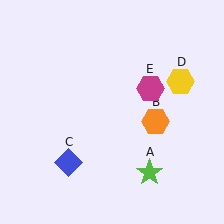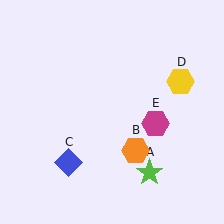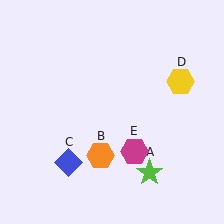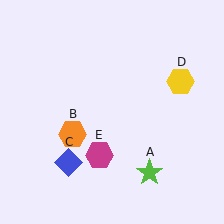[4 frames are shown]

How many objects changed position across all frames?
2 objects changed position: orange hexagon (object B), magenta hexagon (object E).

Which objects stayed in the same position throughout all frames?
Lime star (object A) and blue diamond (object C) and yellow hexagon (object D) remained stationary.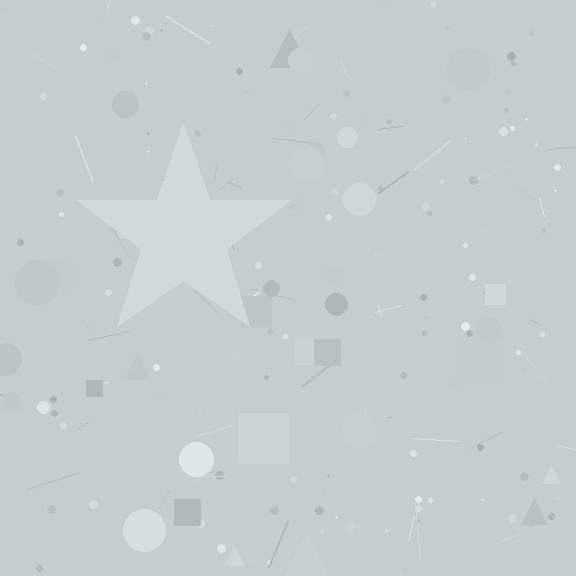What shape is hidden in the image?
A star is hidden in the image.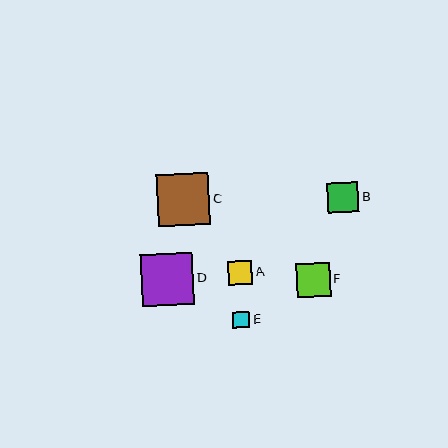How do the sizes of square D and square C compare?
Square D and square C are approximately the same size.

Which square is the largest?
Square D is the largest with a size of approximately 52 pixels.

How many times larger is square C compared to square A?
Square C is approximately 2.1 times the size of square A.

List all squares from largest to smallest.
From largest to smallest: D, C, F, B, A, E.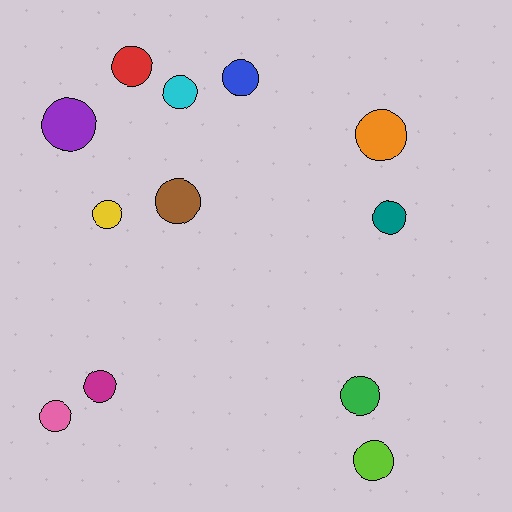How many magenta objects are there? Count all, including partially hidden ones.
There is 1 magenta object.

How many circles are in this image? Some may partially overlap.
There are 12 circles.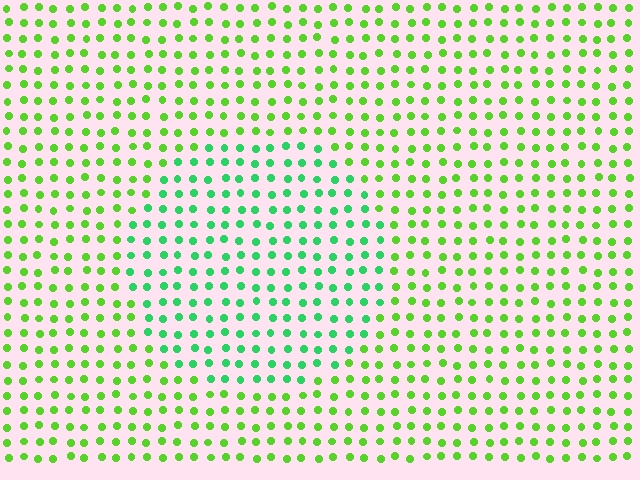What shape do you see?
I see a circle.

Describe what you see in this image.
The image is filled with small lime elements in a uniform arrangement. A circle-shaped region is visible where the elements are tinted to a slightly different hue, forming a subtle color boundary.